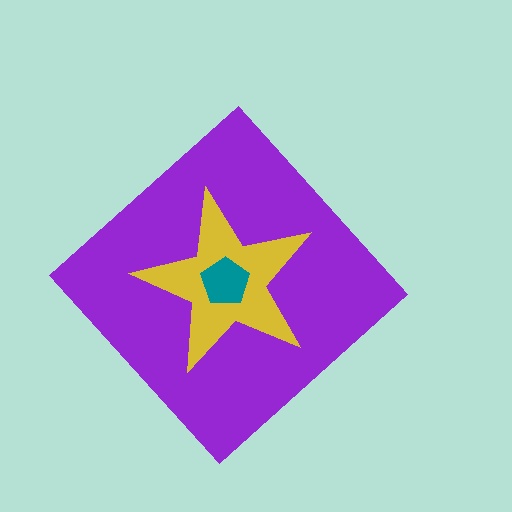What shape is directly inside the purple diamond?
The yellow star.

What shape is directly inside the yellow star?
The teal pentagon.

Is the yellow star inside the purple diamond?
Yes.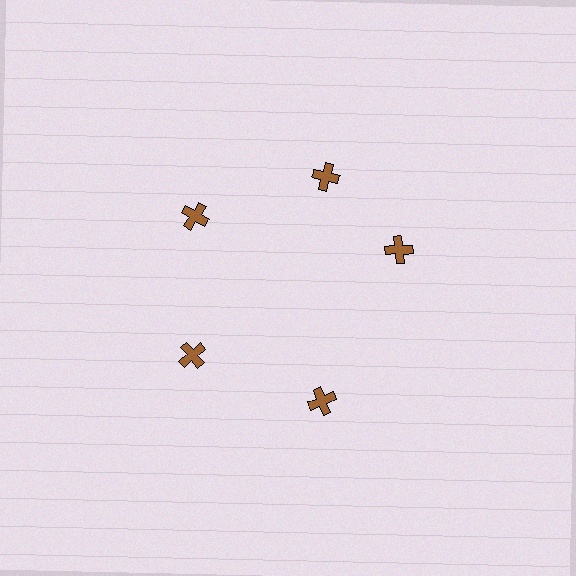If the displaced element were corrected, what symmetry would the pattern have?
It would have 5-fold rotational symmetry — the pattern would map onto itself every 72 degrees.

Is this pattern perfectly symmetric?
No. The 5 brown crosses are arranged in a ring, but one element near the 3 o'clock position is rotated out of alignment along the ring, breaking the 5-fold rotational symmetry.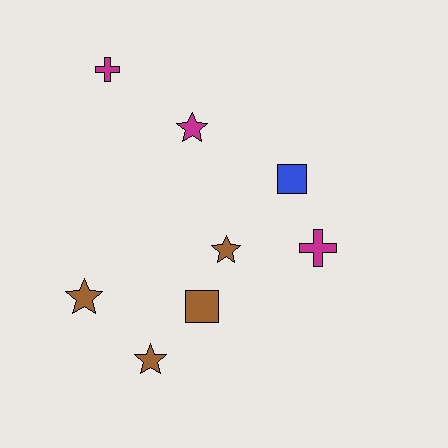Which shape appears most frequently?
Star, with 4 objects.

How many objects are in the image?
There are 8 objects.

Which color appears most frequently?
Brown, with 4 objects.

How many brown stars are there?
There are 3 brown stars.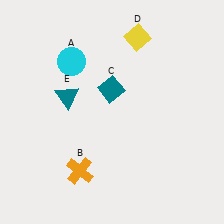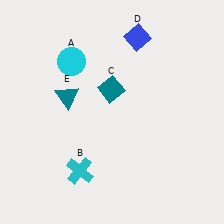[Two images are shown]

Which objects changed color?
B changed from orange to cyan. D changed from yellow to blue.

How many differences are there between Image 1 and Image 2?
There are 2 differences between the two images.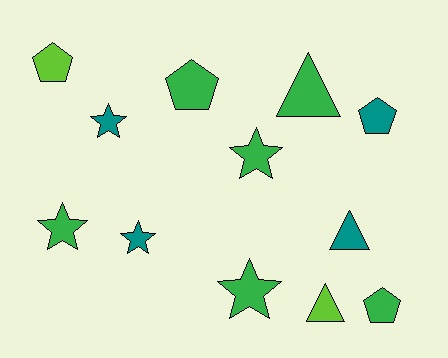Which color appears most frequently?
Green, with 6 objects.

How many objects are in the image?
There are 12 objects.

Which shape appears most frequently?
Star, with 5 objects.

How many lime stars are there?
There are no lime stars.